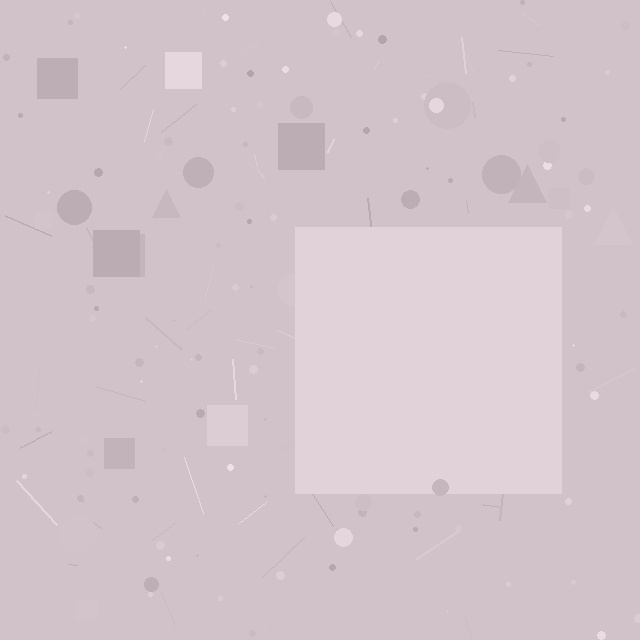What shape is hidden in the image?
A square is hidden in the image.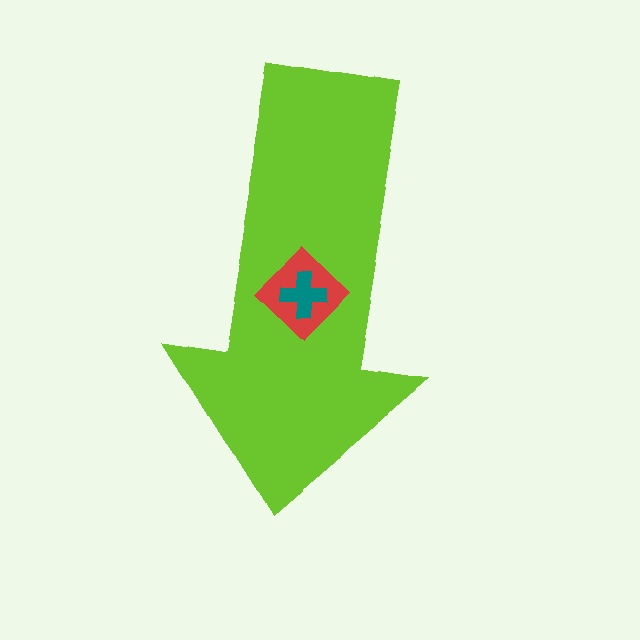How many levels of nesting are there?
3.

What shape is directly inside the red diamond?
The teal cross.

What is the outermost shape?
The lime arrow.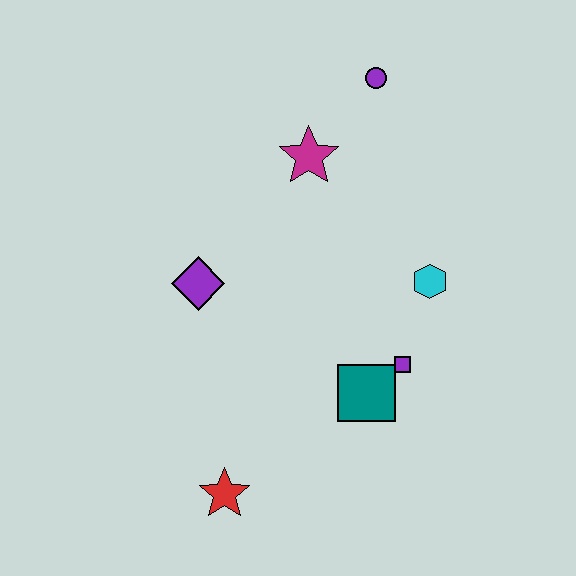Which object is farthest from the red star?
The purple circle is farthest from the red star.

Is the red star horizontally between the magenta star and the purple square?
No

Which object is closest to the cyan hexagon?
The purple square is closest to the cyan hexagon.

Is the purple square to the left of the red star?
No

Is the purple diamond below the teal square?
No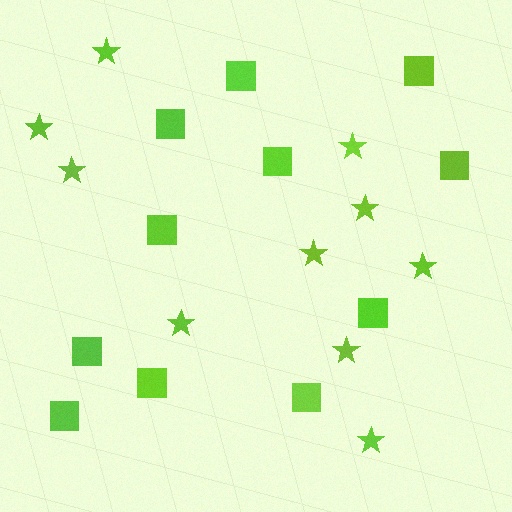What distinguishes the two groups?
There are 2 groups: one group of stars (10) and one group of squares (11).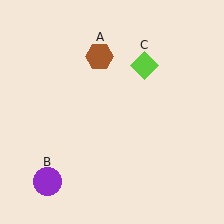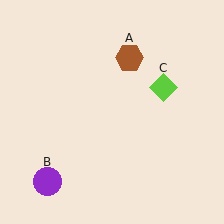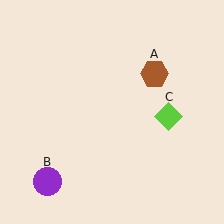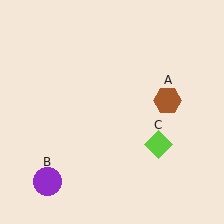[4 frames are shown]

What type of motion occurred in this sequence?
The brown hexagon (object A), lime diamond (object C) rotated clockwise around the center of the scene.